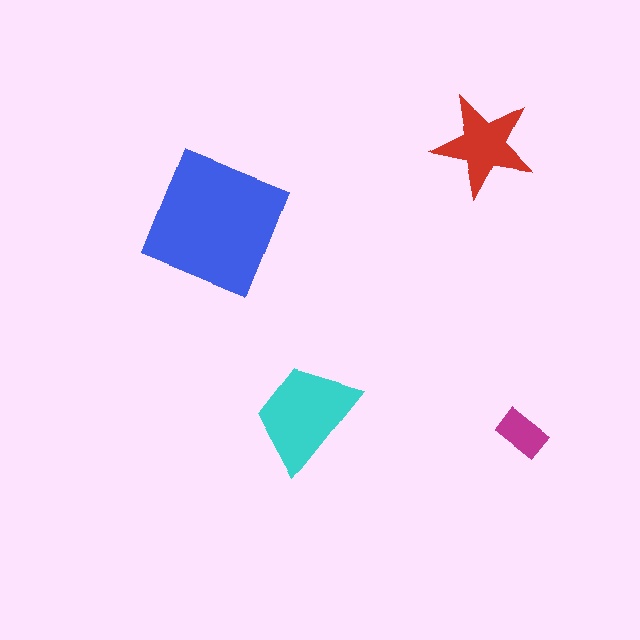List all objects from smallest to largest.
The magenta rectangle, the red star, the cyan trapezoid, the blue square.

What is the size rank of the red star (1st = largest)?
3rd.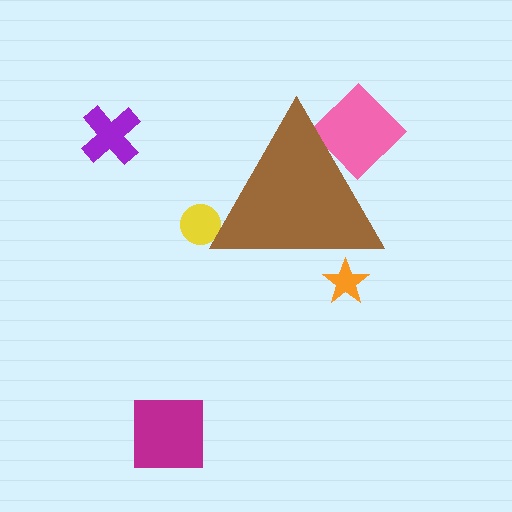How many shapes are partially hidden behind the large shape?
3 shapes are partially hidden.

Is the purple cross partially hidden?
No, the purple cross is fully visible.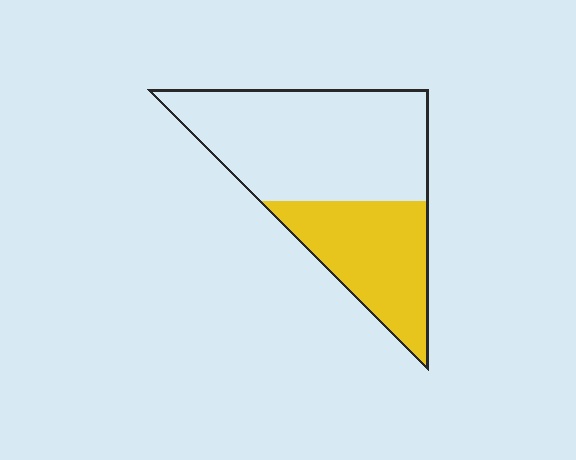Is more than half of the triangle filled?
No.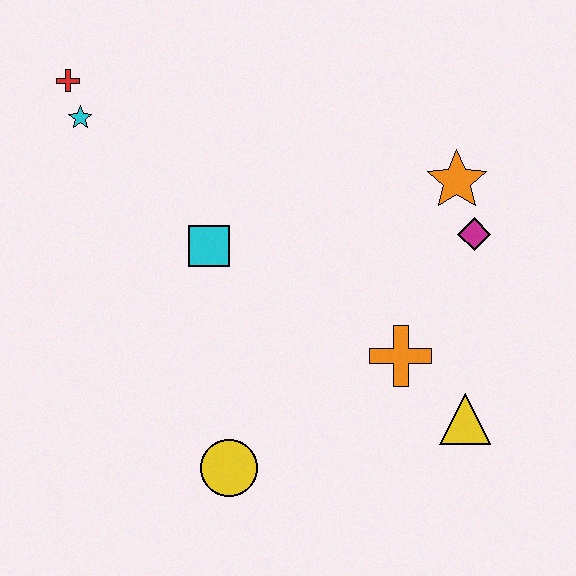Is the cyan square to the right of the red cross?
Yes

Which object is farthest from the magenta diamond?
The red cross is farthest from the magenta diamond.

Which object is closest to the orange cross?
The yellow triangle is closest to the orange cross.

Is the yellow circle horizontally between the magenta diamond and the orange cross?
No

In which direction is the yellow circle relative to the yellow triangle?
The yellow circle is to the left of the yellow triangle.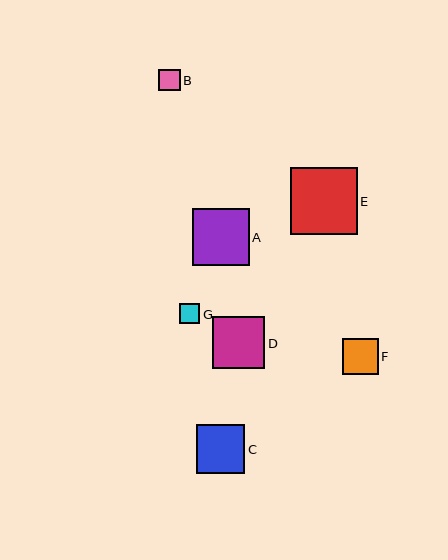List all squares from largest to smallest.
From largest to smallest: E, A, D, C, F, B, G.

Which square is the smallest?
Square G is the smallest with a size of approximately 20 pixels.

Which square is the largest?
Square E is the largest with a size of approximately 66 pixels.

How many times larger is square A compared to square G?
Square A is approximately 2.9 times the size of square G.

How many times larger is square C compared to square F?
Square C is approximately 1.3 times the size of square F.